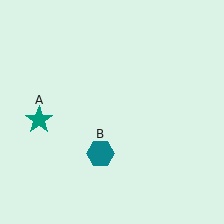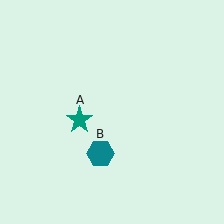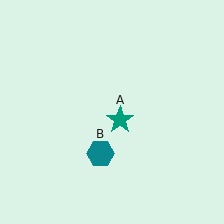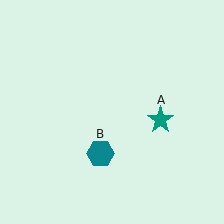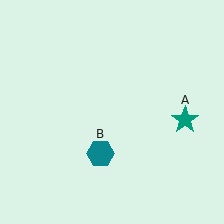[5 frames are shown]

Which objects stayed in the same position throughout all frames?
Teal hexagon (object B) remained stationary.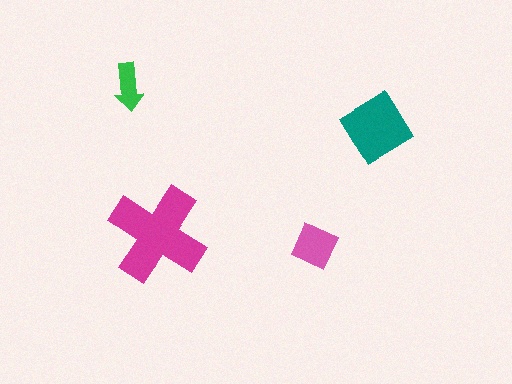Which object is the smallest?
The green arrow.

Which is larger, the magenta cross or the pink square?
The magenta cross.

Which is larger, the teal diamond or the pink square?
The teal diamond.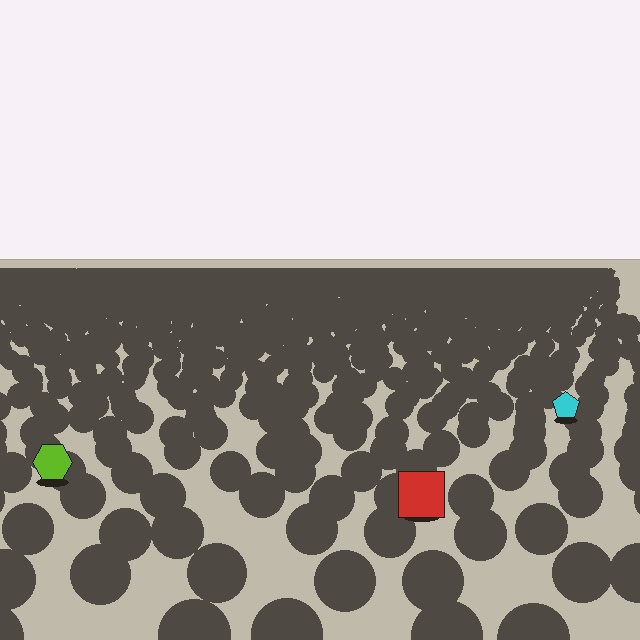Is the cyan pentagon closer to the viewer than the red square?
No. The red square is closer — you can tell from the texture gradient: the ground texture is coarser near it.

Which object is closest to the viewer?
The red square is closest. The texture marks near it are larger and more spread out.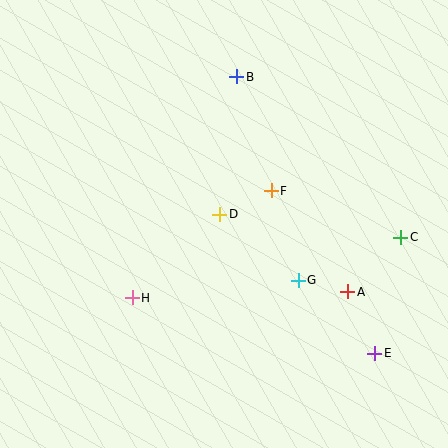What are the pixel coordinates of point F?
Point F is at (271, 191).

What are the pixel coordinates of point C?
Point C is at (401, 237).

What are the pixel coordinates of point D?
Point D is at (220, 214).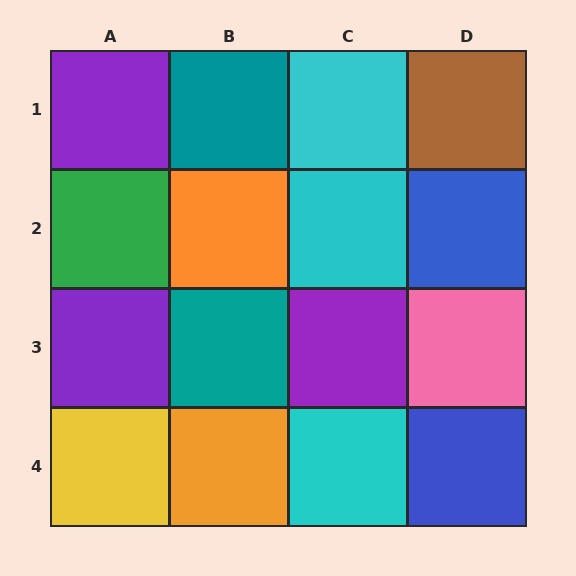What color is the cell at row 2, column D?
Blue.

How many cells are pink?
1 cell is pink.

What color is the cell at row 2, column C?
Cyan.